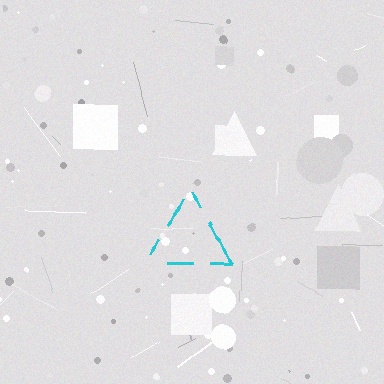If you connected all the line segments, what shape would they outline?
They would outline a triangle.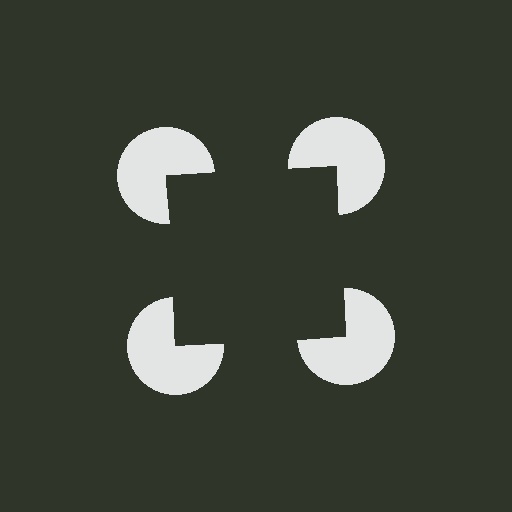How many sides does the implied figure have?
4 sides.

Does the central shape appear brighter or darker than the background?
It typically appears slightly darker than the background, even though no actual brightness change is drawn.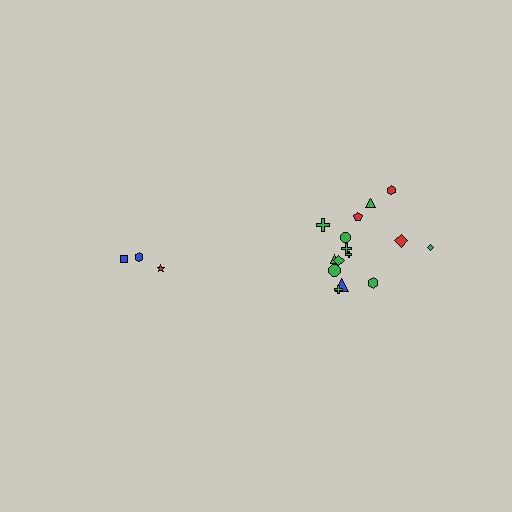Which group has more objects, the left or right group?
The right group.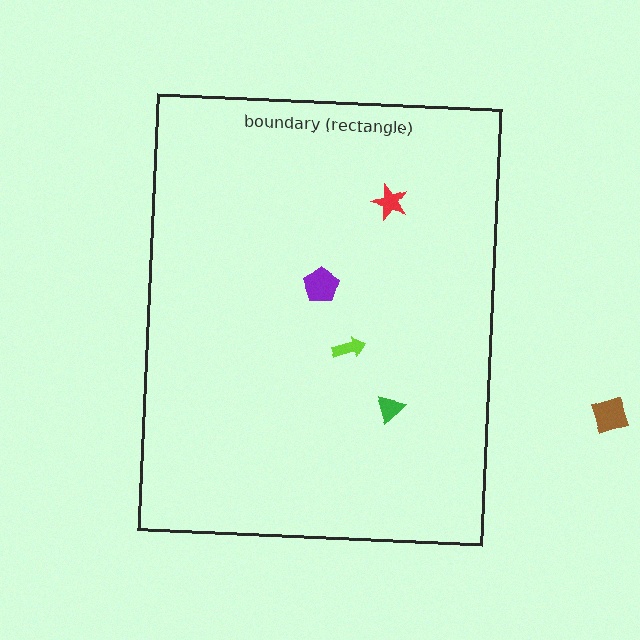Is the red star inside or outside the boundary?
Inside.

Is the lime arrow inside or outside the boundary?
Inside.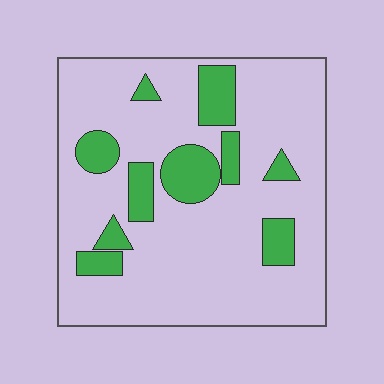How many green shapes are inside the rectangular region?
10.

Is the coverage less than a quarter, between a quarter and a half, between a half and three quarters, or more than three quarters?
Less than a quarter.